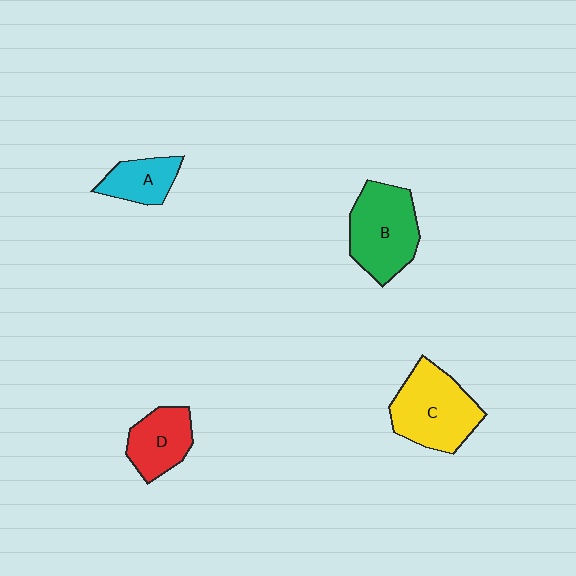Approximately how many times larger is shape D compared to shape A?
Approximately 1.2 times.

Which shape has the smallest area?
Shape A (cyan).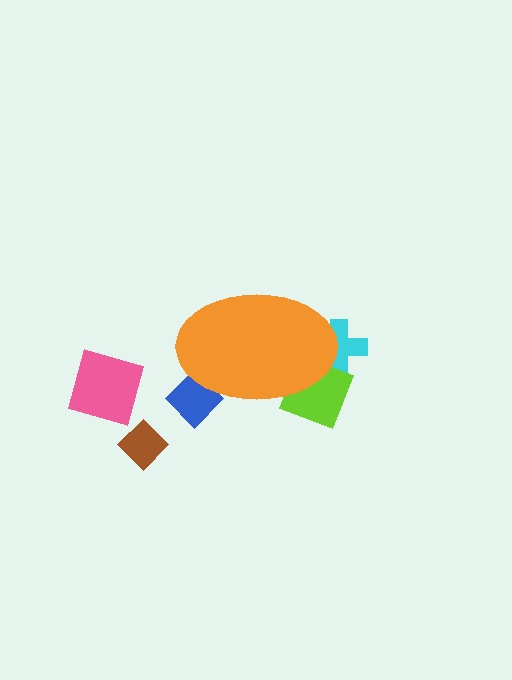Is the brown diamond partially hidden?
No, the brown diamond is fully visible.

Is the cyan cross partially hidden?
Yes, the cyan cross is partially hidden behind the orange ellipse.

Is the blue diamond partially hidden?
Yes, the blue diamond is partially hidden behind the orange ellipse.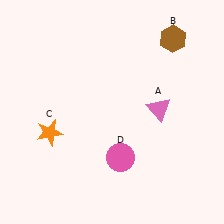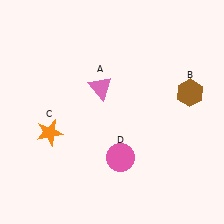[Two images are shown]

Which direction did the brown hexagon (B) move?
The brown hexagon (B) moved down.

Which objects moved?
The objects that moved are: the pink triangle (A), the brown hexagon (B).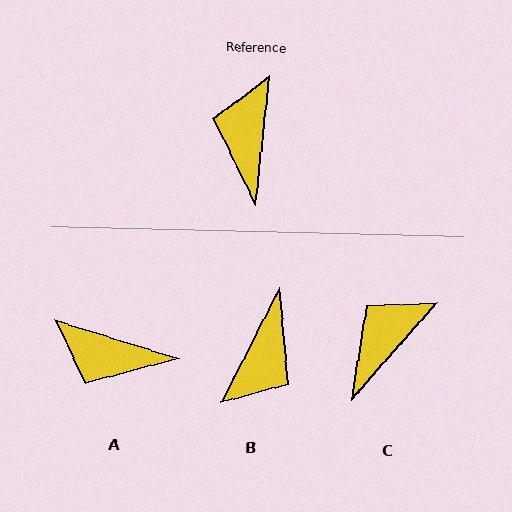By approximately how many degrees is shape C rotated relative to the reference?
Approximately 35 degrees clockwise.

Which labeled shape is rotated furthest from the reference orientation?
B, about 159 degrees away.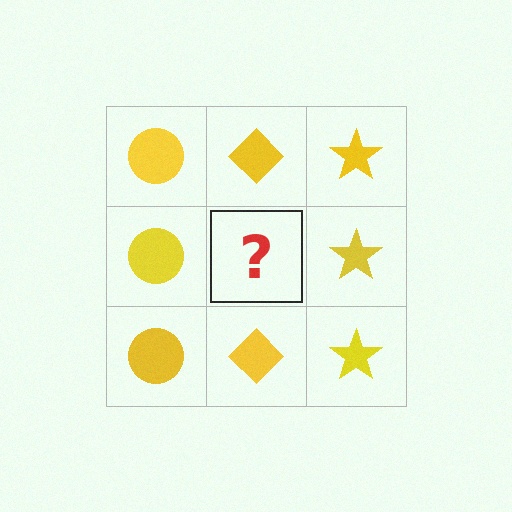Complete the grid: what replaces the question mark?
The question mark should be replaced with a yellow diamond.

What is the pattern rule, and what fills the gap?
The rule is that each column has a consistent shape. The gap should be filled with a yellow diamond.